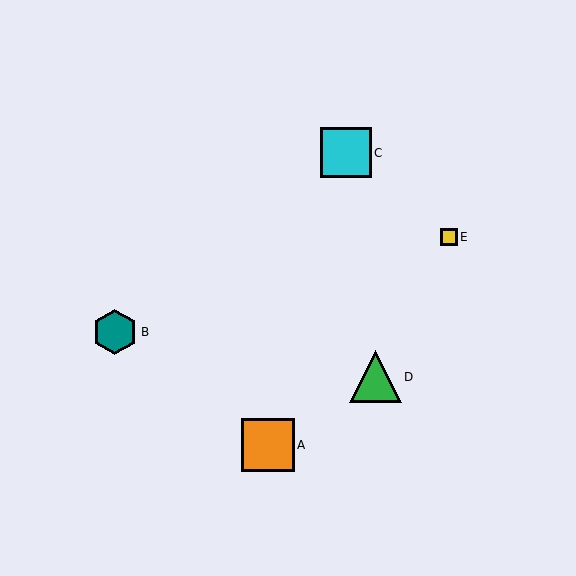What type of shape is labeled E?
Shape E is a yellow square.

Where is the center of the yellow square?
The center of the yellow square is at (449, 237).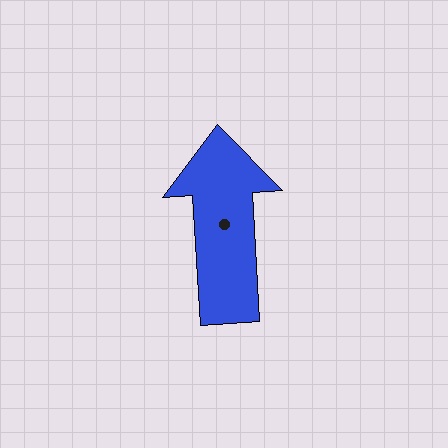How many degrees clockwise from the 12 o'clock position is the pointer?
Approximately 357 degrees.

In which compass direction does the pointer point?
North.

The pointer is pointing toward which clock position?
Roughly 12 o'clock.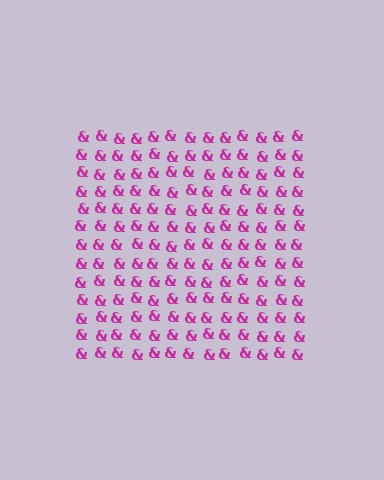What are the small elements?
The small elements are ampersands.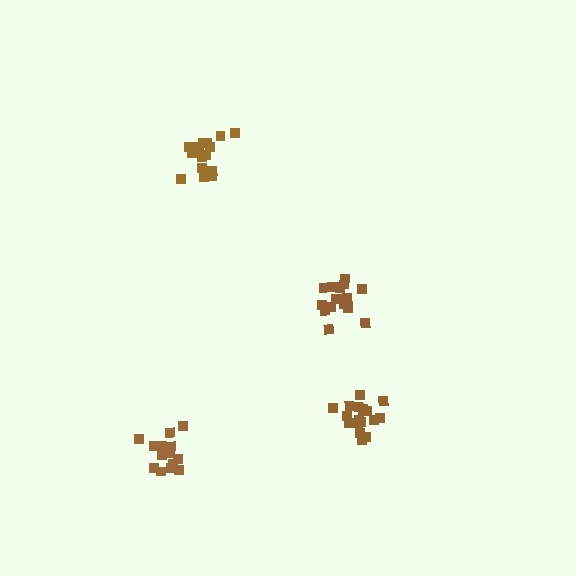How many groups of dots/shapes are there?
There are 4 groups.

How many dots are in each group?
Group 1: 15 dots, Group 2: 19 dots, Group 3: 18 dots, Group 4: 15 dots (67 total).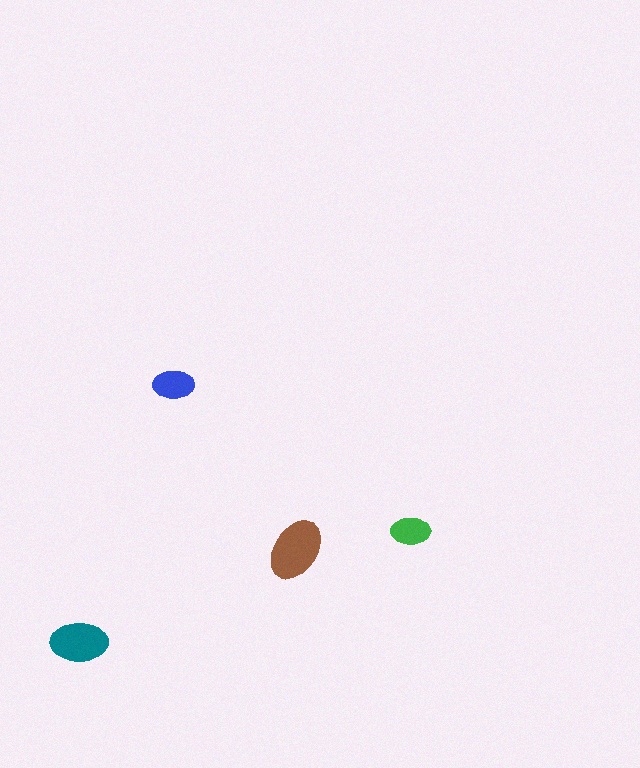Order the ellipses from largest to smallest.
the brown one, the teal one, the blue one, the green one.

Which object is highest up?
The blue ellipse is topmost.